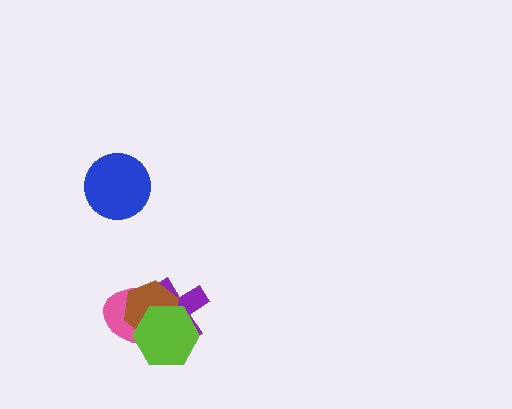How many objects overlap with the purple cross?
3 objects overlap with the purple cross.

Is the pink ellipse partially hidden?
Yes, it is partially covered by another shape.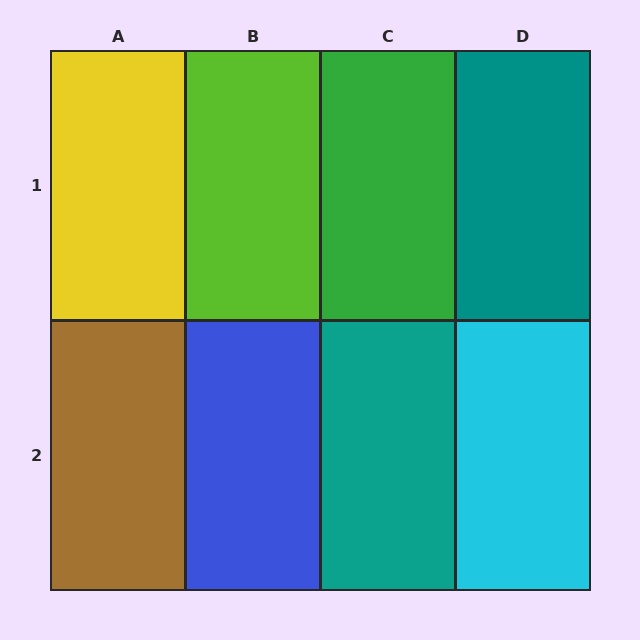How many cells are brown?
1 cell is brown.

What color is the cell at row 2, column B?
Blue.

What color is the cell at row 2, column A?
Brown.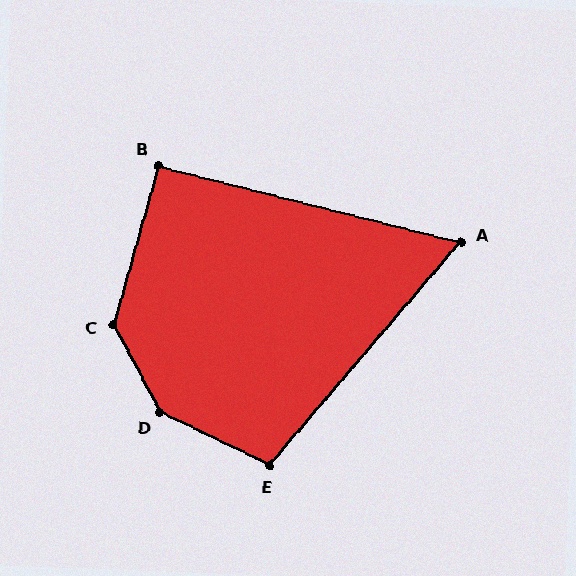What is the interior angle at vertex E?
Approximately 105 degrees (obtuse).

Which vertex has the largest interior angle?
D, at approximately 144 degrees.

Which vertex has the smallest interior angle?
A, at approximately 64 degrees.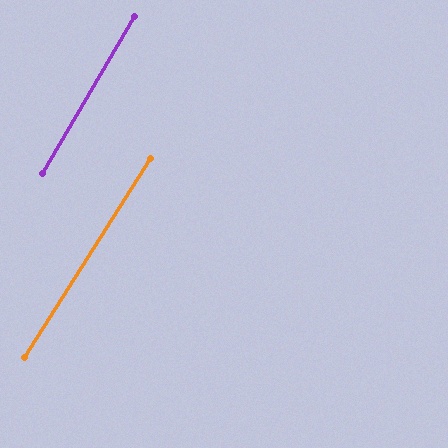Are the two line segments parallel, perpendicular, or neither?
Parallel — their directions differ by only 1.9°.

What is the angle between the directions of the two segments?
Approximately 2 degrees.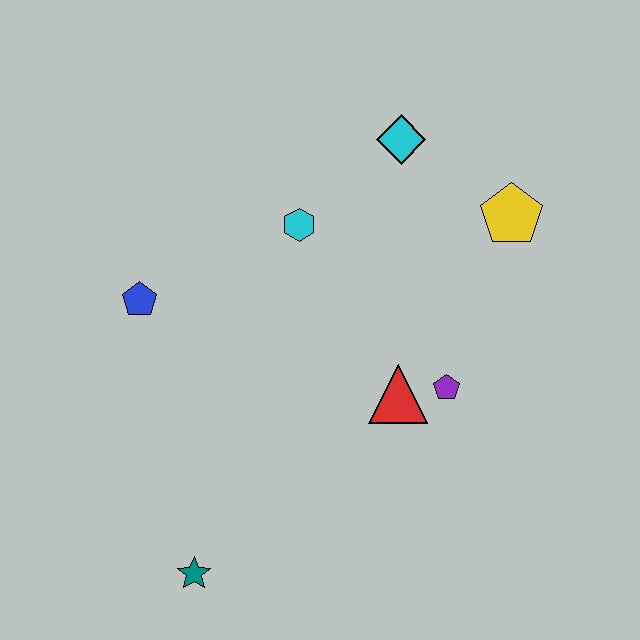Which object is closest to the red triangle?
The purple pentagon is closest to the red triangle.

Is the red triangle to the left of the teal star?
No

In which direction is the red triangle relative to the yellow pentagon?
The red triangle is below the yellow pentagon.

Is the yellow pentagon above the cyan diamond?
No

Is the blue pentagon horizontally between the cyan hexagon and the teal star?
No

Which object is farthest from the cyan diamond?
The teal star is farthest from the cyan diamond.